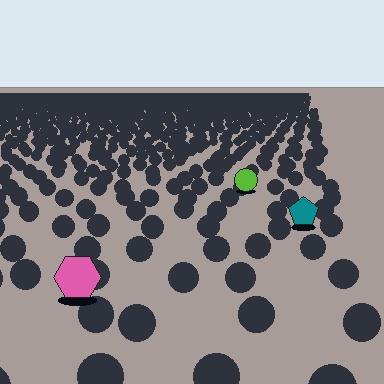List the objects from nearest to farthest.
From nearest to farthest: the pink hexagon, the teal pentagon, the lime circle.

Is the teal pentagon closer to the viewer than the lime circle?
Yes. The teal pentagon is closer — you can tell from the texture gradient: the ground texture is coarser near it.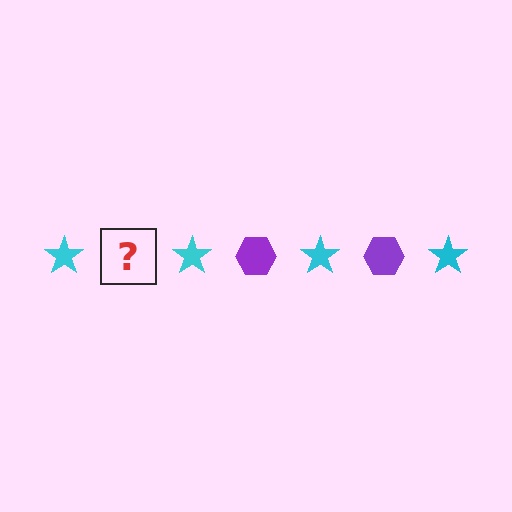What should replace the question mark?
The question mark should be replaced with a purple hexagon.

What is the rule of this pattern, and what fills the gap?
The rule is that the pattern alternates between cyan star and purple hexagon. The gap should be filled with a purple hexagon.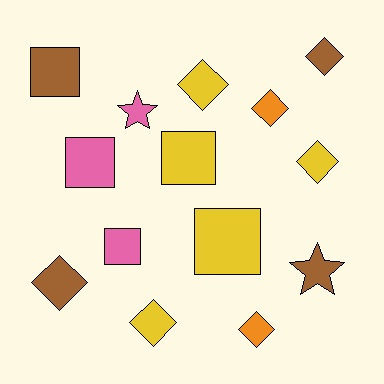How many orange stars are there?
There are no orange stars.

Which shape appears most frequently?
Diamond, with 7 objects.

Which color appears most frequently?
Yellow, with 5 objects.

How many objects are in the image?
There are 14 objects.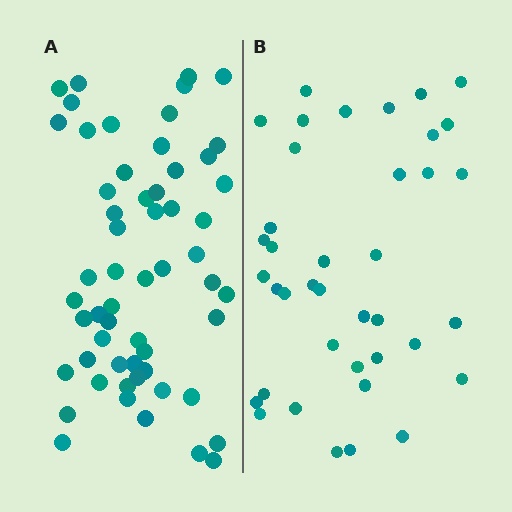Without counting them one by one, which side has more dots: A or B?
Region A (the left region) has more dots.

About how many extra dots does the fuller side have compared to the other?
Region A has approximately 20 more dots than region B.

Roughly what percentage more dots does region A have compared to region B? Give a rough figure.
About 45% more.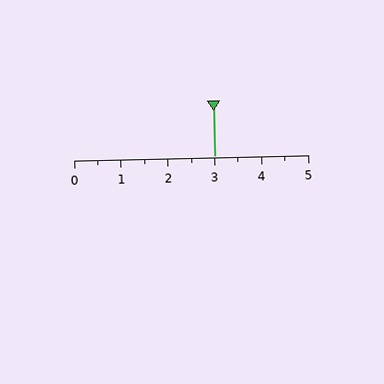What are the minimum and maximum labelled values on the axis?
The axis runs from 0 to 5.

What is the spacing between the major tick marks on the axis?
The major ticks are spaced 1 apart.